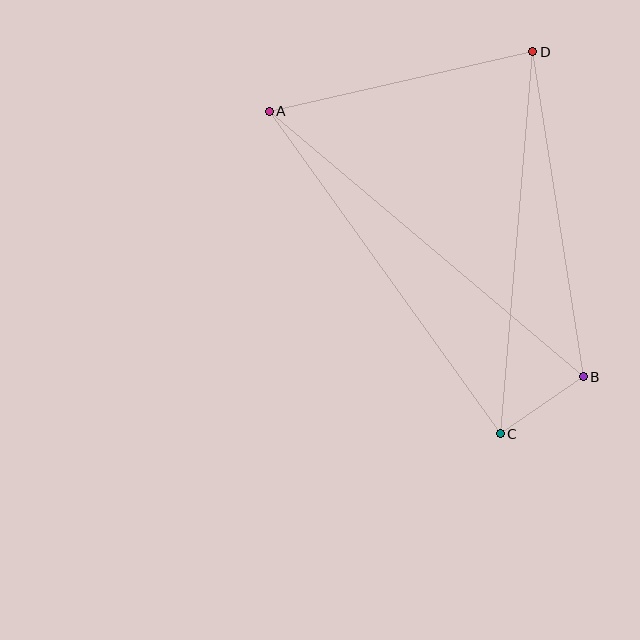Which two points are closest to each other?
Points B and C are closest to each other.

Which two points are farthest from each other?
Points A and B are farthest from each other.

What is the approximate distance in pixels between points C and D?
The distance between C and D is approximately 383 pixels.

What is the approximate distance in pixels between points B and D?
The distance between B and D is approximately 329 pixels.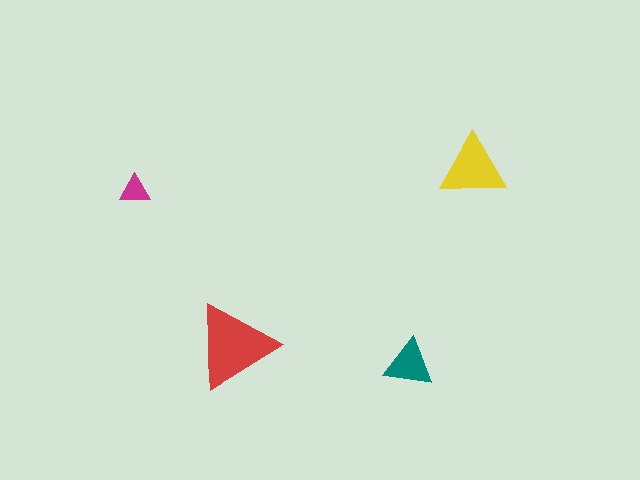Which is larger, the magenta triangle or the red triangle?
The red one.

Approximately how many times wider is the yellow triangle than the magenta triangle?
About 2 times wider.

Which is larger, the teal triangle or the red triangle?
The red one.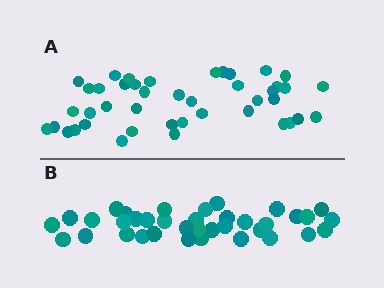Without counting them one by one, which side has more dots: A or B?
Region A (the top region) has more dots.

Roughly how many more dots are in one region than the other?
Region A has about 6 more dots than region B.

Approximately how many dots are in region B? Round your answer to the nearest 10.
About 40 dots. (The exact count is 37, which rounds to 40.)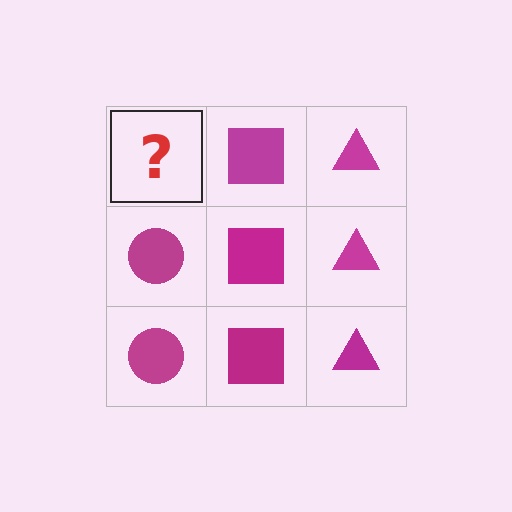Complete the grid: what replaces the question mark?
The question mark should be replaced with a magenta circle.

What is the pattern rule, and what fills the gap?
The rule is that each column has a consistent shape. The gap should be filled with a magenta circle.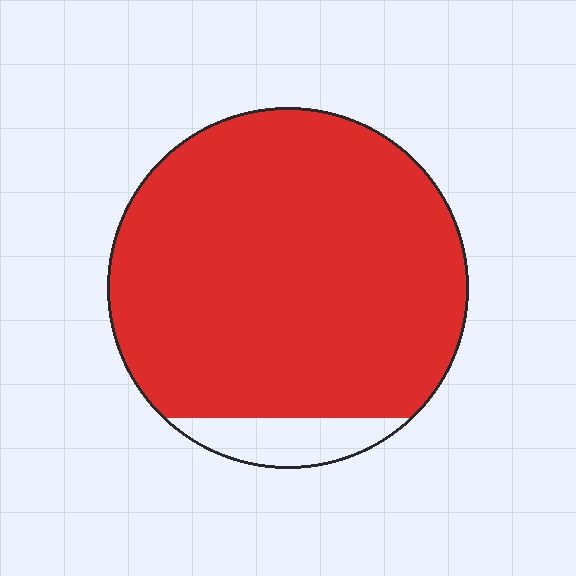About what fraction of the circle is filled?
About nine tenths (9/10).